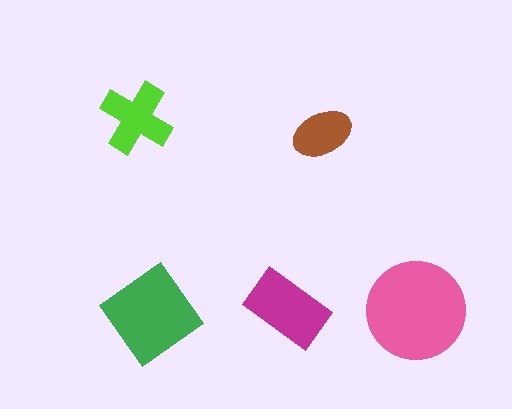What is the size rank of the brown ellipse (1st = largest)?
5th.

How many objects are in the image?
There are 5 objects in the image.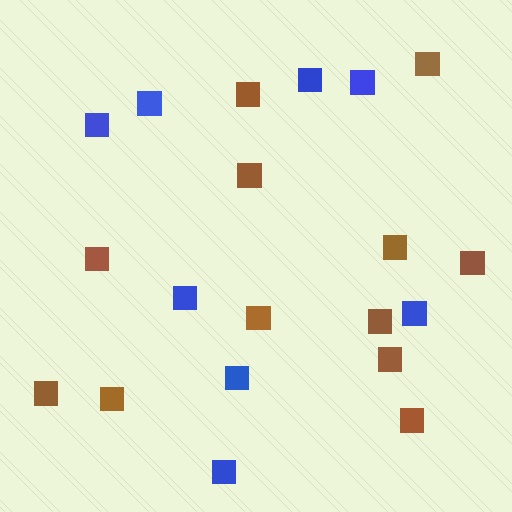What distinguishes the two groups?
There are 2 groups: one group of blue squares (8) and one group of brown squares (12).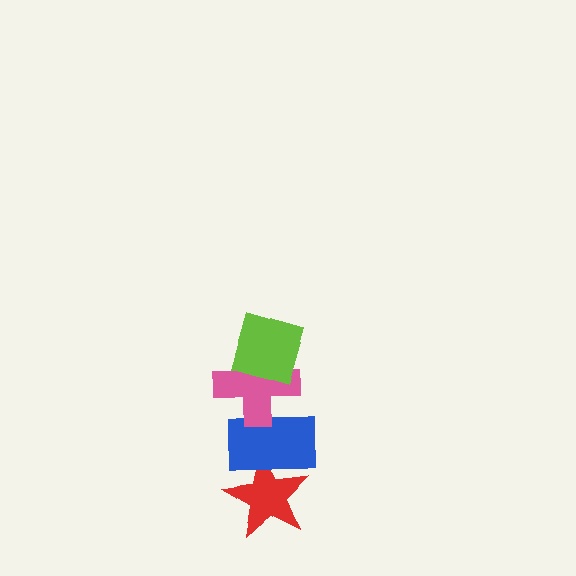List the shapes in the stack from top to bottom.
From top to bottom: the lime diamond, the pink cross, the blue rectangle, the red star.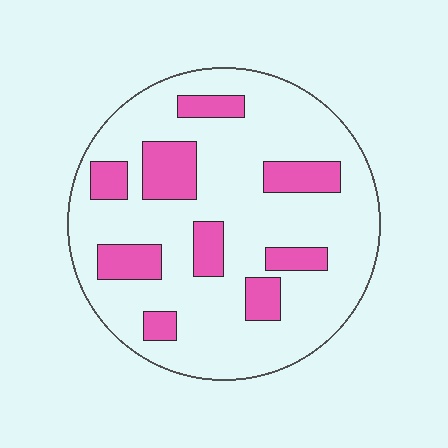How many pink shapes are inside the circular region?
9.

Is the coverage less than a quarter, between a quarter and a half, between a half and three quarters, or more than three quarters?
Less than a quarter.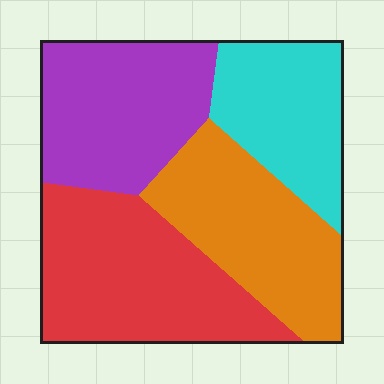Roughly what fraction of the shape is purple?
Purple takes up about one quarter (1/4) of the shape.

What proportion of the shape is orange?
Orange takes up about one quarter (1/4) of the shape.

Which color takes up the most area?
Red, at roughly 30%.